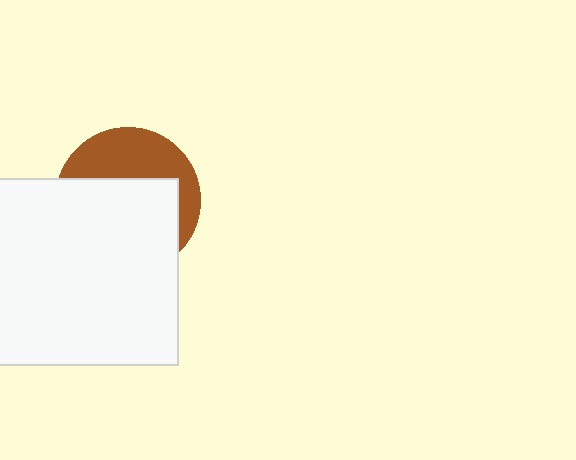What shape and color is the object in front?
The object in front is a white square.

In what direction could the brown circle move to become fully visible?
The brown circle could move up. That would shift it out from behind the white square entirely.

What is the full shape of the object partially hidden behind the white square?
The partially hidden object is a brown circle.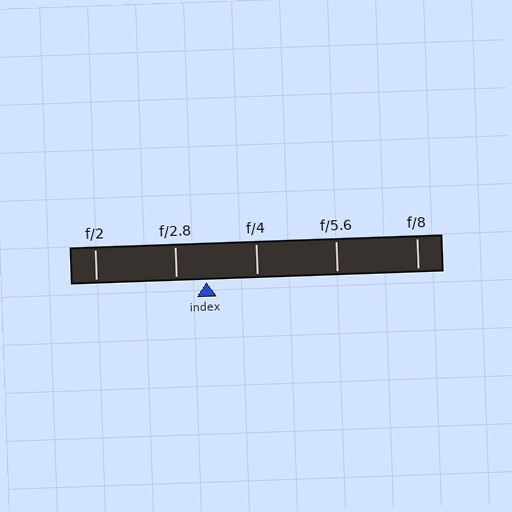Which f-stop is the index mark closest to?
The index mark is closest to f/2.8.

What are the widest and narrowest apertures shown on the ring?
The widest aperture shown is f/2 and the narrowest is f/8.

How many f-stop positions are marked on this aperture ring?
There are 5 f-stop positions marked.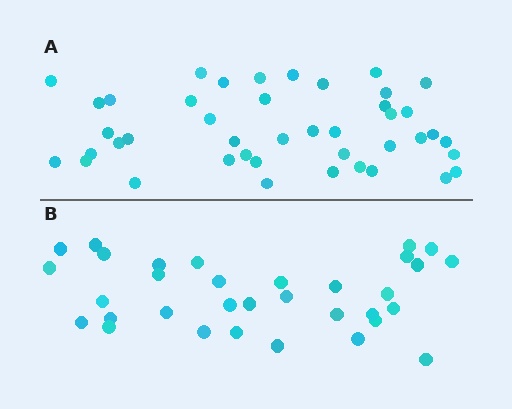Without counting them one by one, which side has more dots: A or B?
Region A (the top region) has more dots.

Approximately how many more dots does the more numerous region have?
Region A has roughly 10 or so more dots than region B.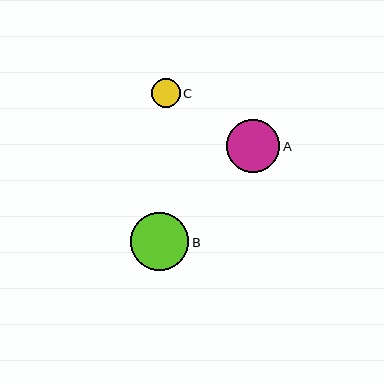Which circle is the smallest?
Circle C is the smallest with a size of approximately 29 pixels.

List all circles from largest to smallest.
From largest to smallest: B, A, C.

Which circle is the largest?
Circle B is the largest with a size of approximately 58 pixels.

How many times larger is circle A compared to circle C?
Circle A is approximately 1.8 times the size of circle C.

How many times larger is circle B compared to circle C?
Circle B is approximately 2.0 times the size of circle C.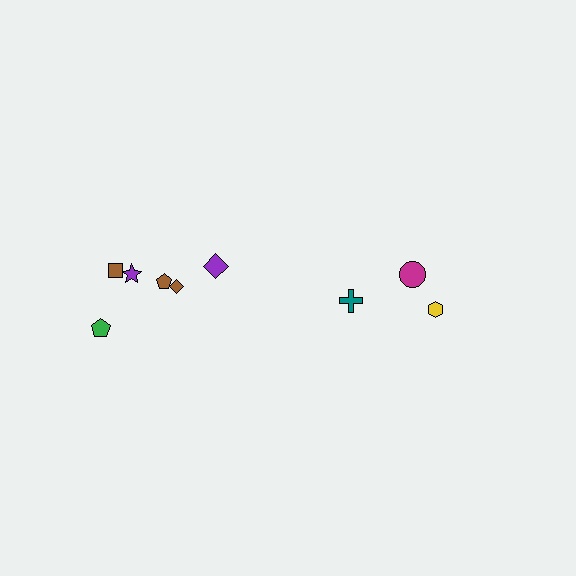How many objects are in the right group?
There are 3 objects.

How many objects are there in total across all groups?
There are 9 objects.